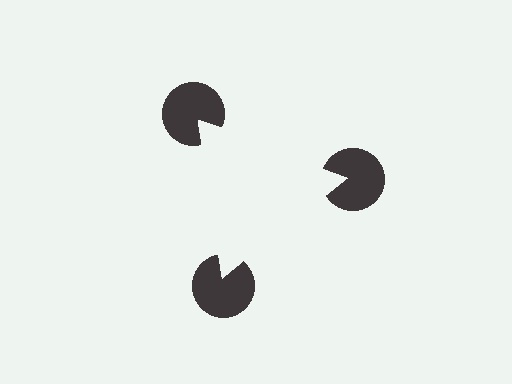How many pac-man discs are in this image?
There are 3 — one at each vertex of the illusory triangle.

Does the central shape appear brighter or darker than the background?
It typically appears slightly brighter than the background, even though no actual brightness change is drawn.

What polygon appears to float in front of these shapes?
An illusory triangle — its edges are inferred from the aligned wedge cuts in the pac-man discs, not physically drawn.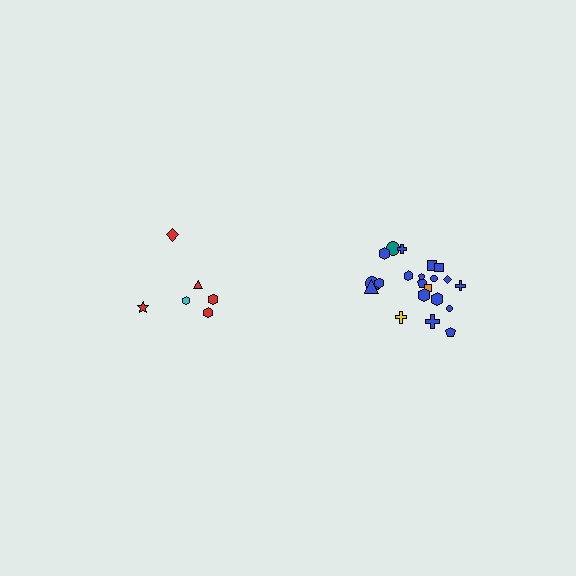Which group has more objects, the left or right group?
The right group.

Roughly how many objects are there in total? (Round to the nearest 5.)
Roughly 30 objects in total.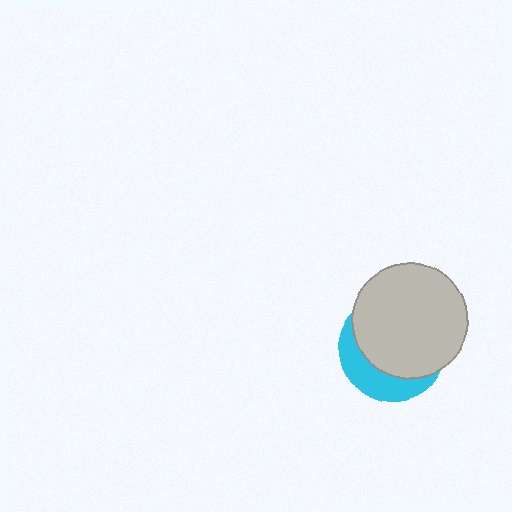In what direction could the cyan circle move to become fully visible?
The cyan circle could move toward the lower-left. That would shift it out from behind the light gray circle entirely.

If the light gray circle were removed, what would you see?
You would see the complete cyan circle.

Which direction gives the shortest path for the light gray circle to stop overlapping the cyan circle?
Moving toward the upper-right gives the shortest separation.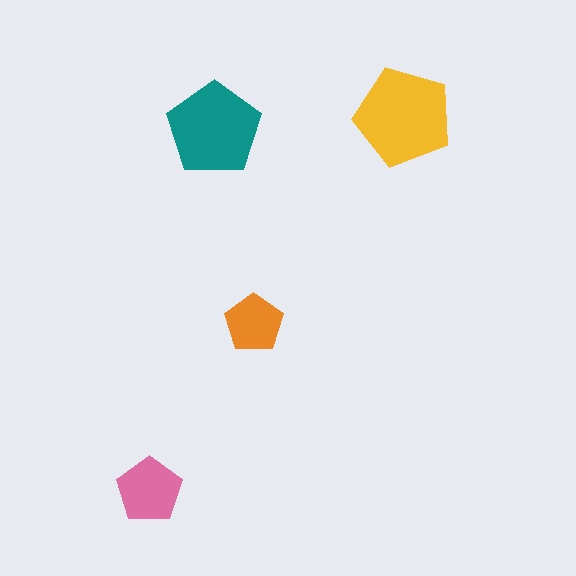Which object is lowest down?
The pink pentagon is bottommost.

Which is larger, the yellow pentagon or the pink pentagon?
The yellow one.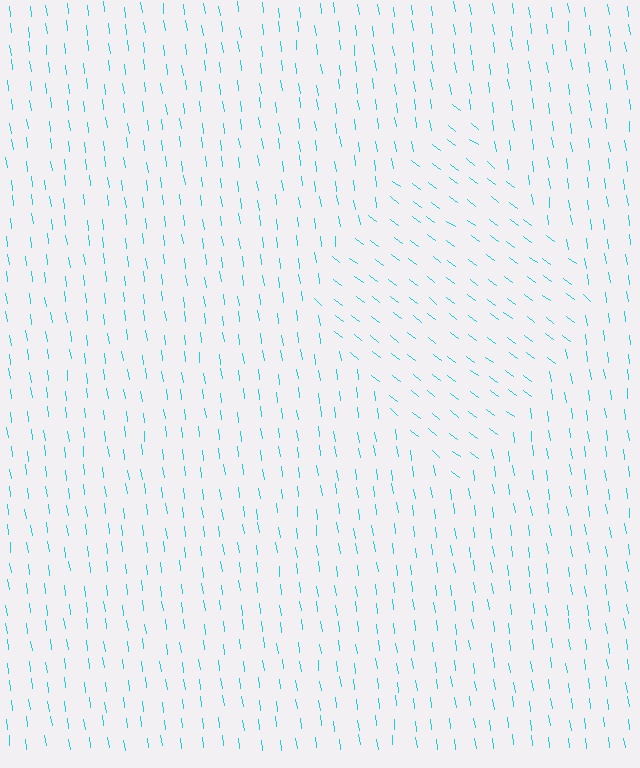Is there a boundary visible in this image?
Yes, there is a texture boundary formed by a change in line orientation.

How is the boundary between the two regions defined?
The boundary is defined purely by a change in line orientation (approximately 45 degrees difference). All lines are the same color and thickness.